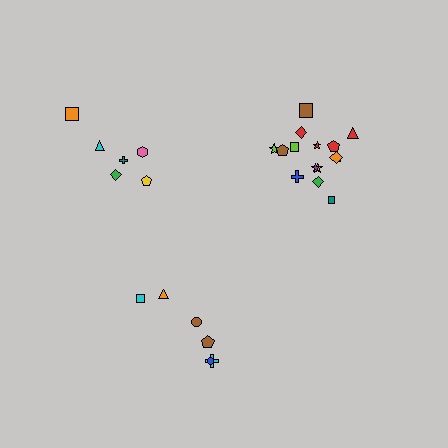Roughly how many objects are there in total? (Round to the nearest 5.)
Roughly 25 objects in total.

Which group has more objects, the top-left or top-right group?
The top-right group.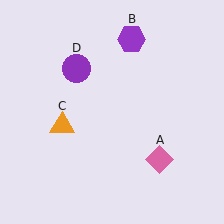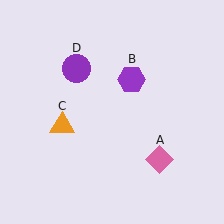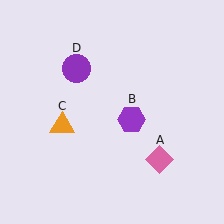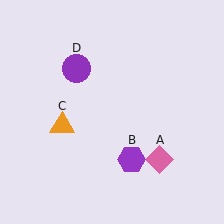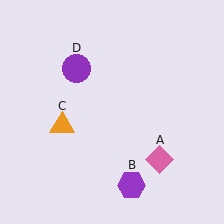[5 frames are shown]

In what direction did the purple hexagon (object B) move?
The purple hexagon (object B) moved down.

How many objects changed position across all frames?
1 object changed position: purple hexagon (object B).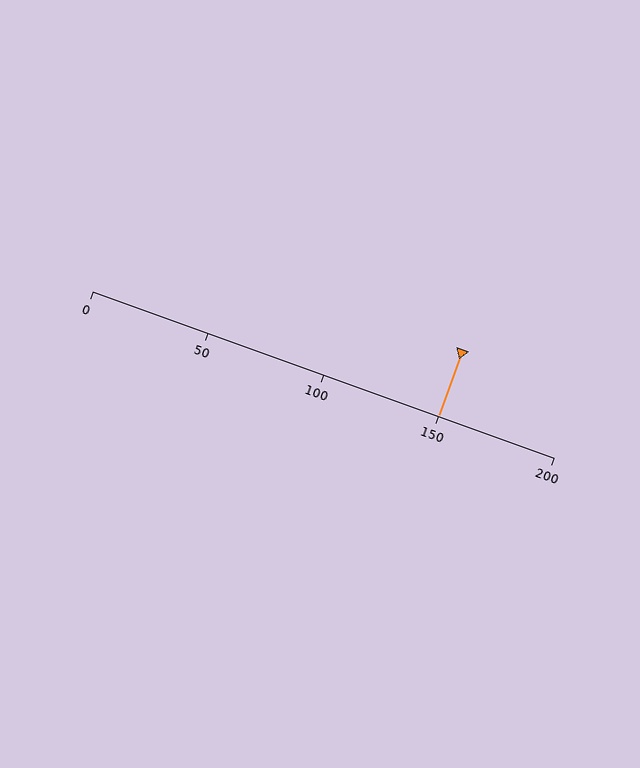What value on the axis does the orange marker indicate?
The marker indicates approximately 150.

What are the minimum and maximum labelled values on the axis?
The axis runs from 0 to 200.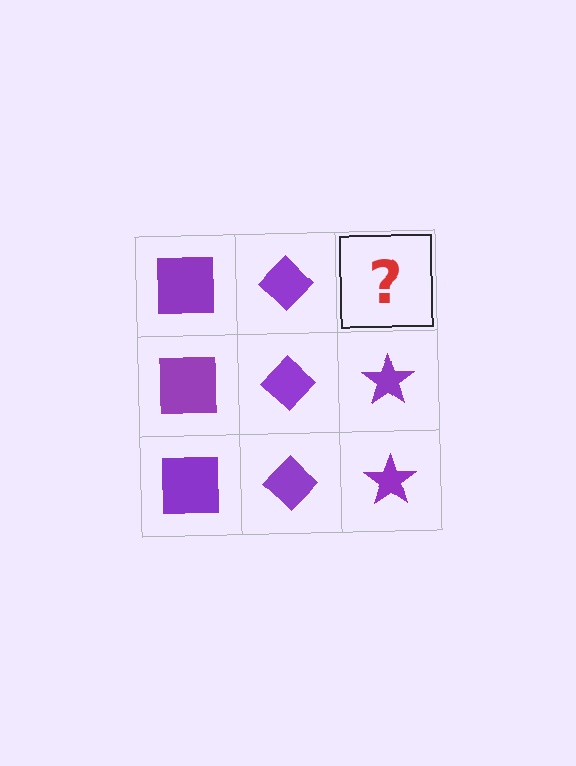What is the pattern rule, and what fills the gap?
The rule is that each column has a consistent shape. The gap should be filled with a purple star.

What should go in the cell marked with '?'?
The missing cell should contain a purple star.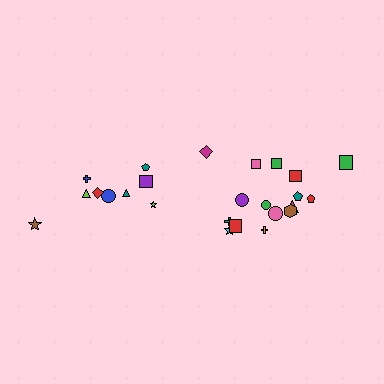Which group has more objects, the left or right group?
The right group.